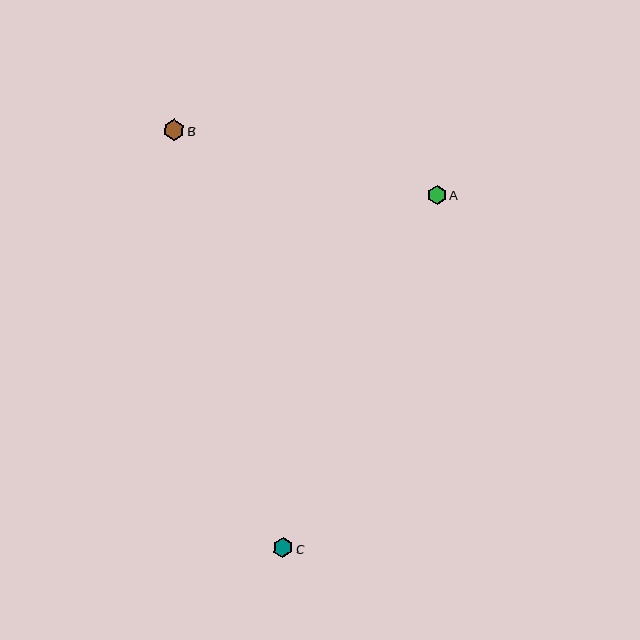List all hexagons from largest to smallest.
From largest to smallest: B, C, A.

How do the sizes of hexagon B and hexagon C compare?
Hexagon B and hexagon C are approximately the same size.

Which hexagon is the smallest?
Hexagon A is the smallest with a size of approximately 19 pixels.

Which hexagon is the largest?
Hexagon B is the largest with a size of approximately 21 pixels.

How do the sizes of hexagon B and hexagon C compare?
Hexagon B and hexagon C are approximately the same size.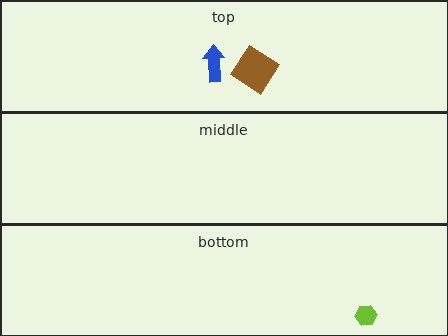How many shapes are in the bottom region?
1.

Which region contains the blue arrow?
The top region.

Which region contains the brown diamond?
The top region.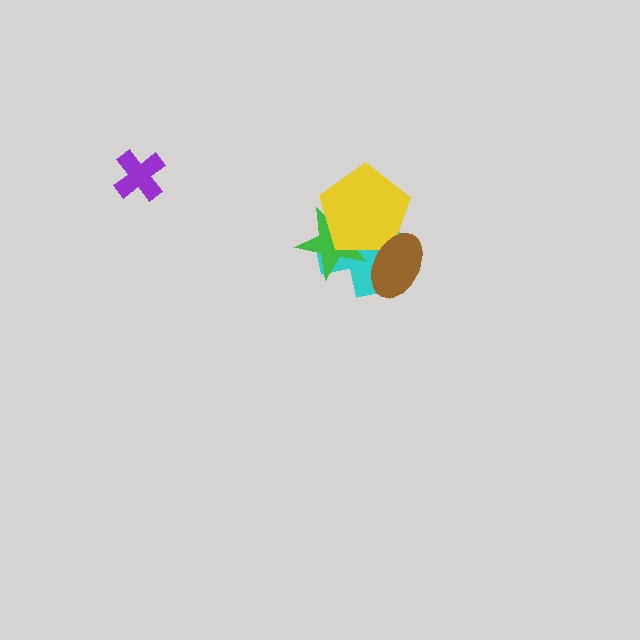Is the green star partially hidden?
Yes, it is partially covered by another shape.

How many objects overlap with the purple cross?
0 objects overlap with the purple cross.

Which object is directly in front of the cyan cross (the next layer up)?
The green star is directly in front of the cyan cross.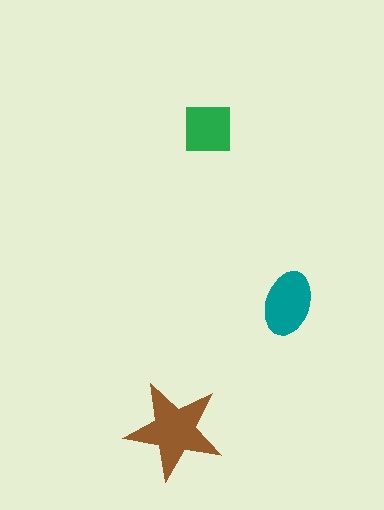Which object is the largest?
The brown star.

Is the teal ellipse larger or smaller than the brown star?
Smaller.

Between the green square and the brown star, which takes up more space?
The brown star.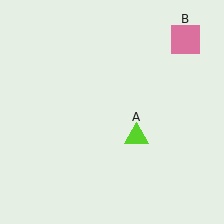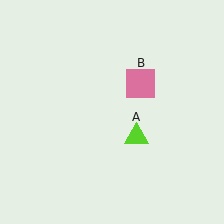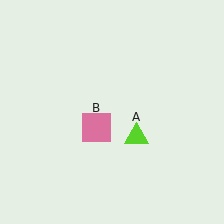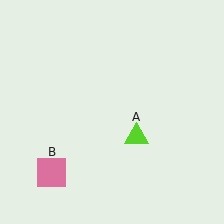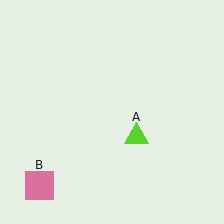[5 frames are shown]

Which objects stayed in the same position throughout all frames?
Lime triangle (object A) remained stationary.